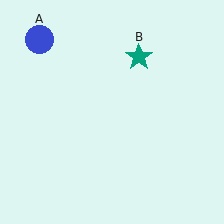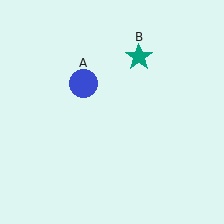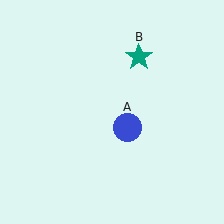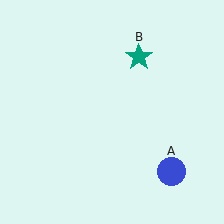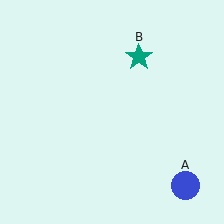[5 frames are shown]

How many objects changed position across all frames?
1 object changed position: blue circle (object A).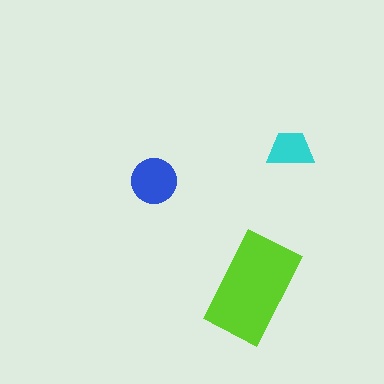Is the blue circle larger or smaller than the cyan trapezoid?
Larger.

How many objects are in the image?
There are 3 objects in the image.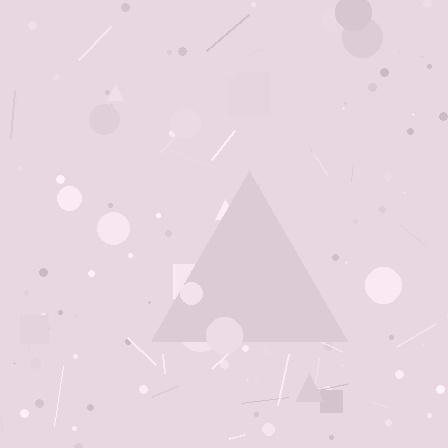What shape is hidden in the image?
A triangle is hidden in the image.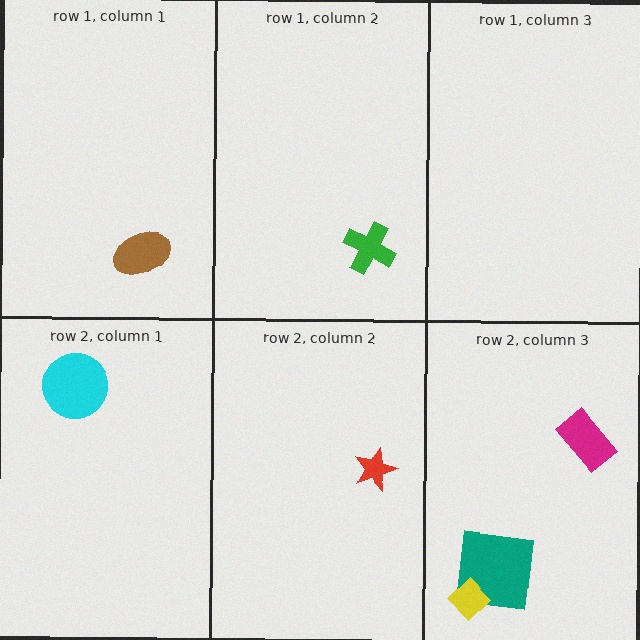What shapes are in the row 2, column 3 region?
The teal square, the magenta rectangle, the yellow diamond.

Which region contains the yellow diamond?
The row 2, column 3 region.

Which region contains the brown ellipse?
The row 1, column 1 region.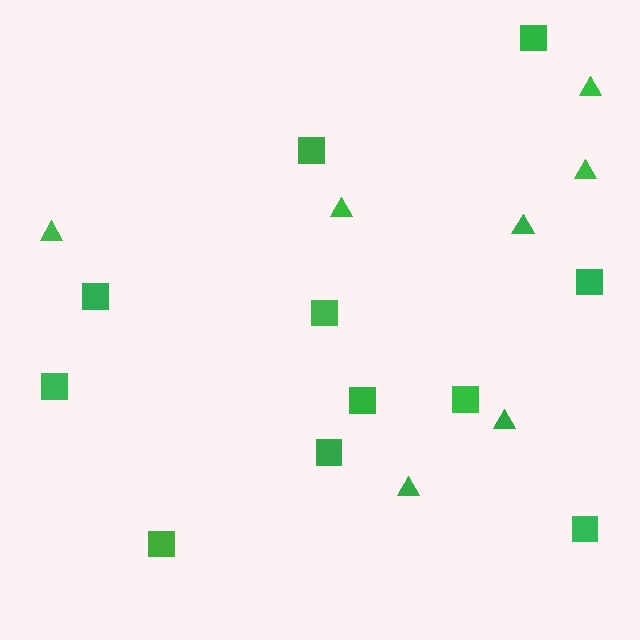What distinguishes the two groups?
There are 2 groups: one group of triangles (7) and one group of squares (11).